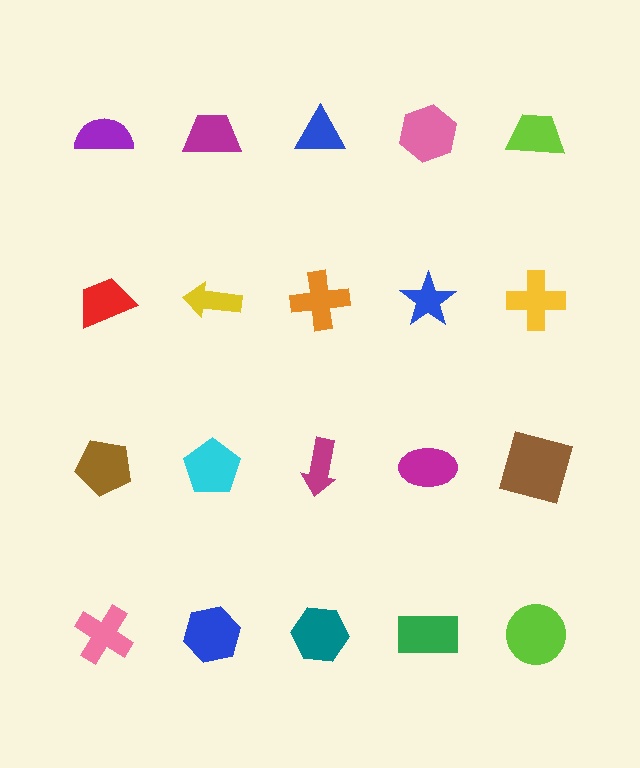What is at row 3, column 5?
A brown square.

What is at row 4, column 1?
A pink cross.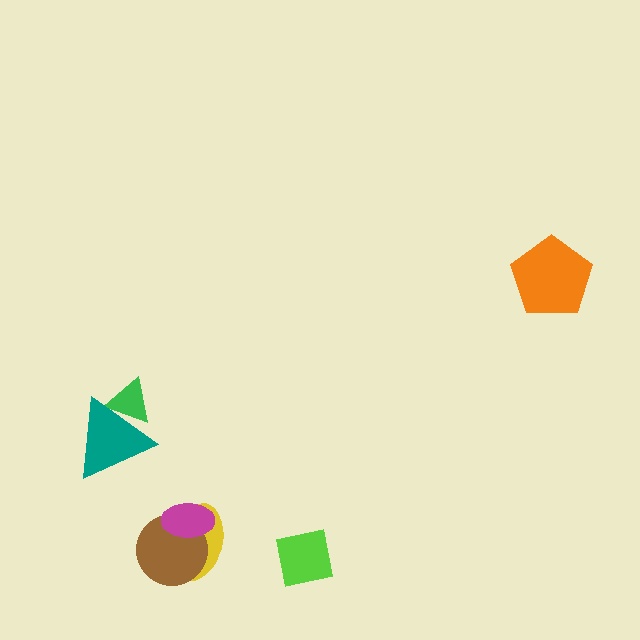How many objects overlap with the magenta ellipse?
2 objects overlap with the magenta ellipse.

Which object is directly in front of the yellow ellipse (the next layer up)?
The brown circle is directly in front of the yellow ellipse.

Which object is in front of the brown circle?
The magenta ellipse is in front of the brown circle.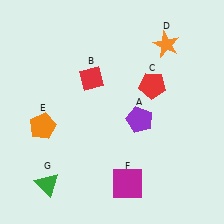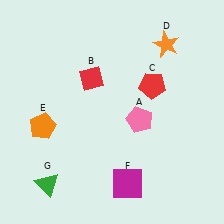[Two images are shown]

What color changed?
The pentagon (A) changed from purple in Image 1 to pink in Image 2.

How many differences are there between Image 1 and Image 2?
There is 1 difference between the two images.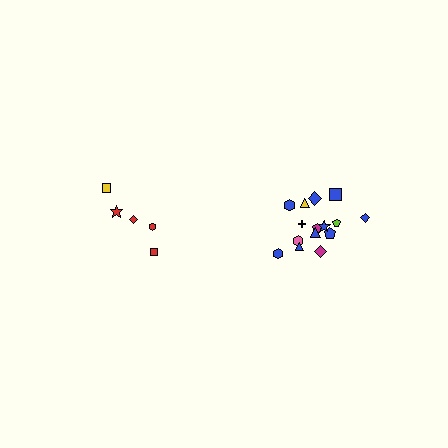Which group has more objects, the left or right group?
The right group.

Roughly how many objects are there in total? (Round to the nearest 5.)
Roughly 20 objects in total.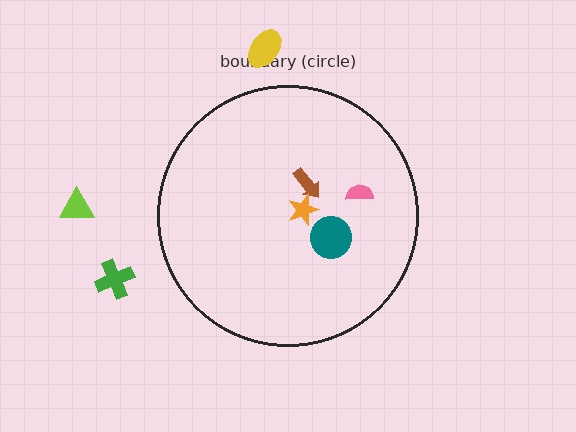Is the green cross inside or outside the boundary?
Outside.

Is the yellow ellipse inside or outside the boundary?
Outside.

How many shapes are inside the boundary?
4 inside, 3 outside.